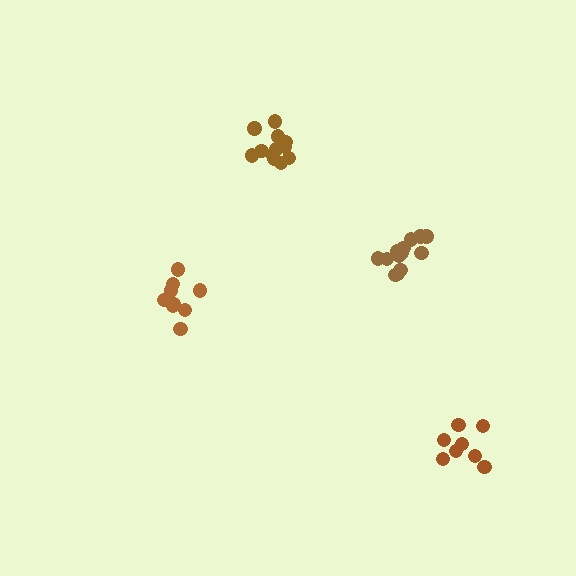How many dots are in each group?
Group 1: 12 dots, Group 2: 8 dots, Group 3: 9 dots, Group 4: 13 dots (42 total).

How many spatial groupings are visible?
There are 4 spatial groupings.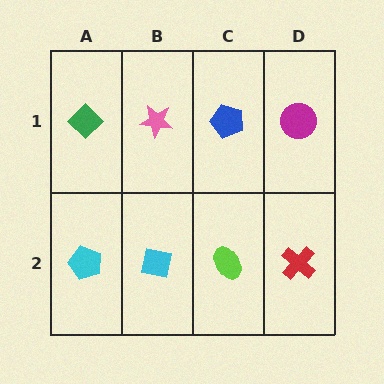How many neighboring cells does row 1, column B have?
3.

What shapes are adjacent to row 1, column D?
A red cross (row 2, column D), a blue pentagon (row 1, column C).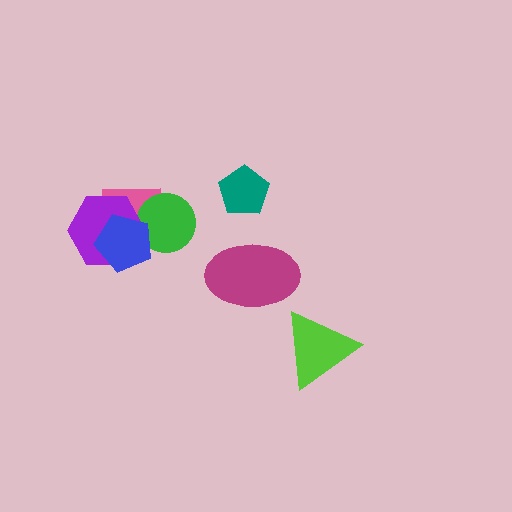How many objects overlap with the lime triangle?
0 objects overlap with the lime triangle.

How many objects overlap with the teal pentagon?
0 objects overlap with the teal pentagon.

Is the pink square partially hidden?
Yes, it is partially covered by another shape.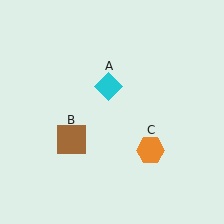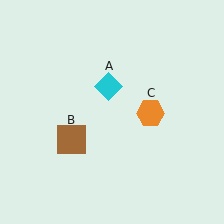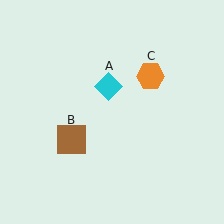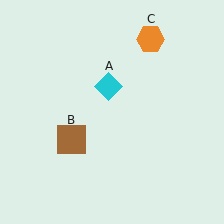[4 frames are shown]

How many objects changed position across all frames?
1 object changed position: orange hexagon (object C).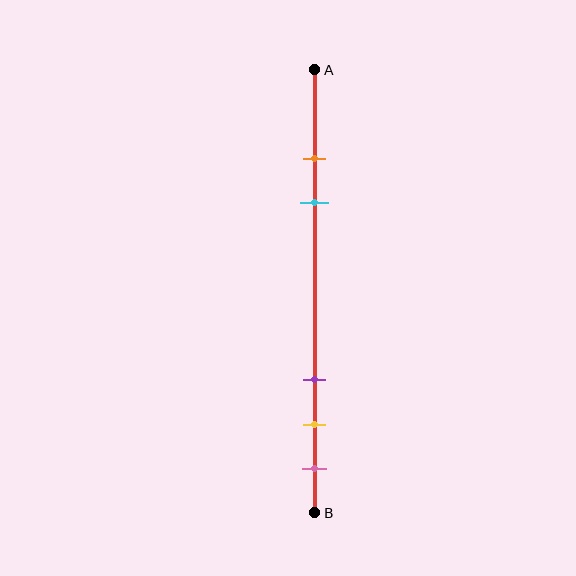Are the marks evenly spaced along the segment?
No, the marks are not evenly spaced.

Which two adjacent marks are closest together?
The orange and cyan marks are the closest adjacent pair.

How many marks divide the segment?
There are 5 marks dividing the segment.